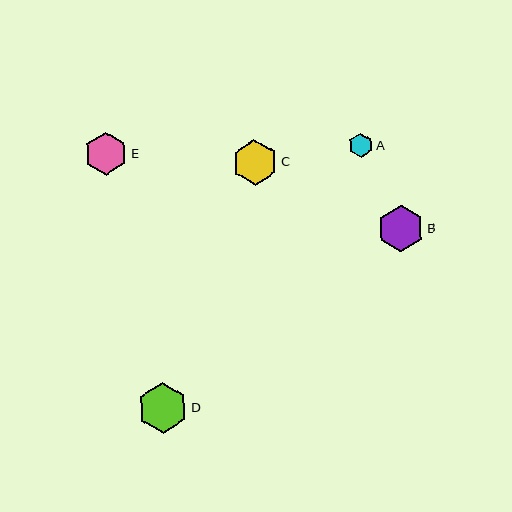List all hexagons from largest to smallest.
From largest to smallest: D, B, C, E, A.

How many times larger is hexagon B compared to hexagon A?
Hexagon B is approximately 1.9 times the size of hexagon A.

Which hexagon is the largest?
Hexagon D is the largest with a size of approximately 50 pixels.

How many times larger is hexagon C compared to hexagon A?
Hexagon C is approximately 1.9 times the size of hexagon A.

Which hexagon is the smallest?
Hexagon A is the smallest with a size of approximately 24 pixels.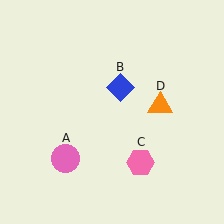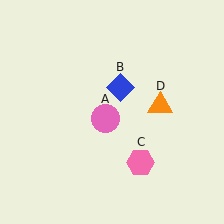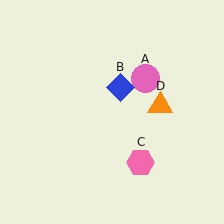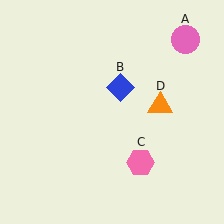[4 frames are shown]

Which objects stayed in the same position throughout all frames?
Blue diamond (object B) and pink hexagon (object C) and orange triangle (object D) remained stationary.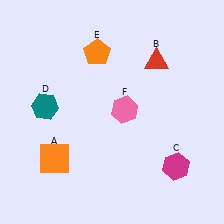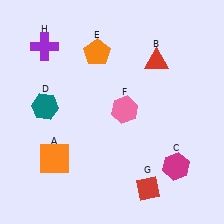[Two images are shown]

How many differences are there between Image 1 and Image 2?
There are 2 differences between the two images.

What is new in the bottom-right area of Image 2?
A red diamond (G) was added in the bottom-right area of Image 2.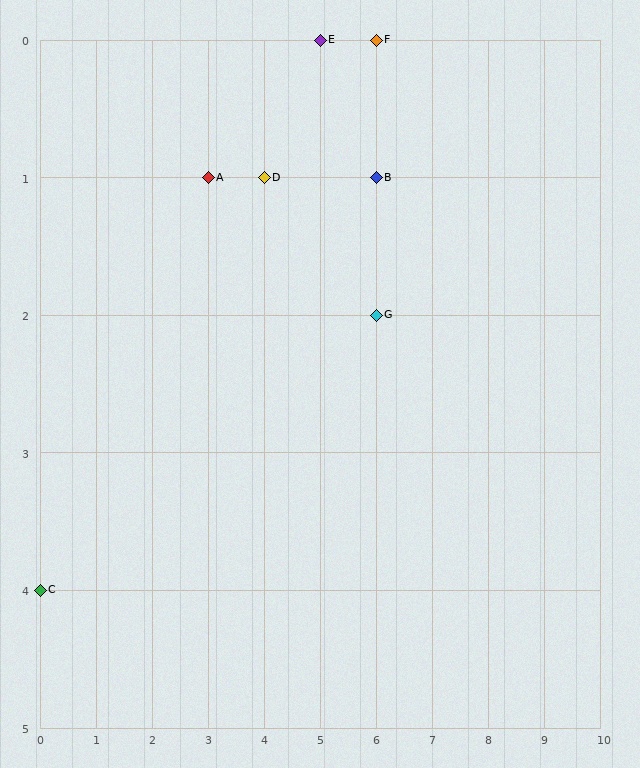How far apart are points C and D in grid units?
Points C and D are 4 columns and 3 rows apart (about 5.0 grid units diagonally).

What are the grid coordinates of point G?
Point G is at grid coordinates (6, 2).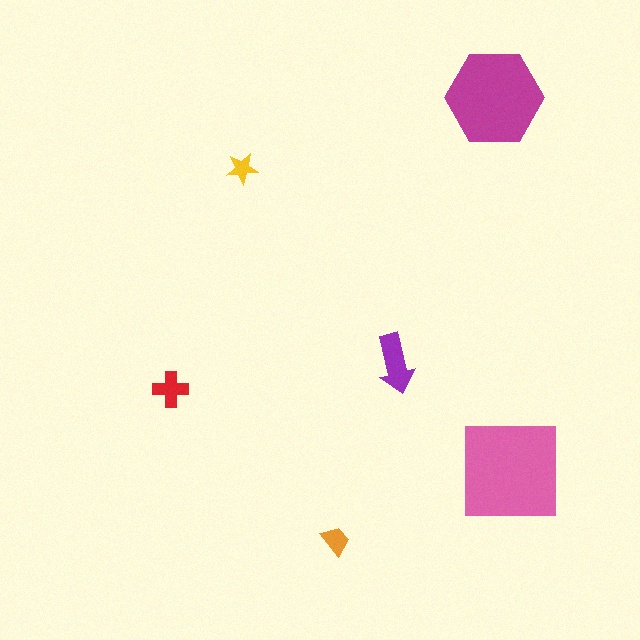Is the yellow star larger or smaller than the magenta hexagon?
Smaller.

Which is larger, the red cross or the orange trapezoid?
The red cross.